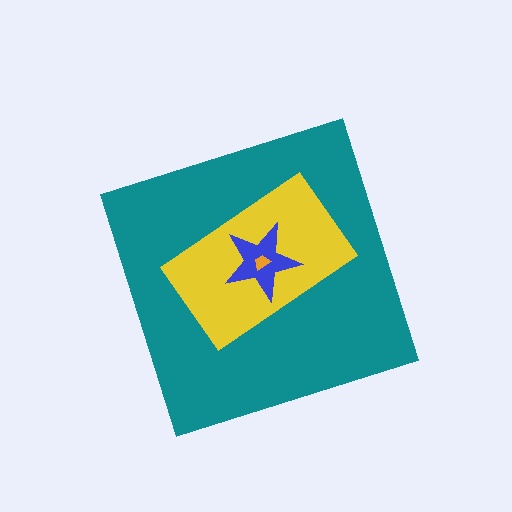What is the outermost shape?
The teal diamond.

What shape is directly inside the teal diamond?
The yellow rectangle.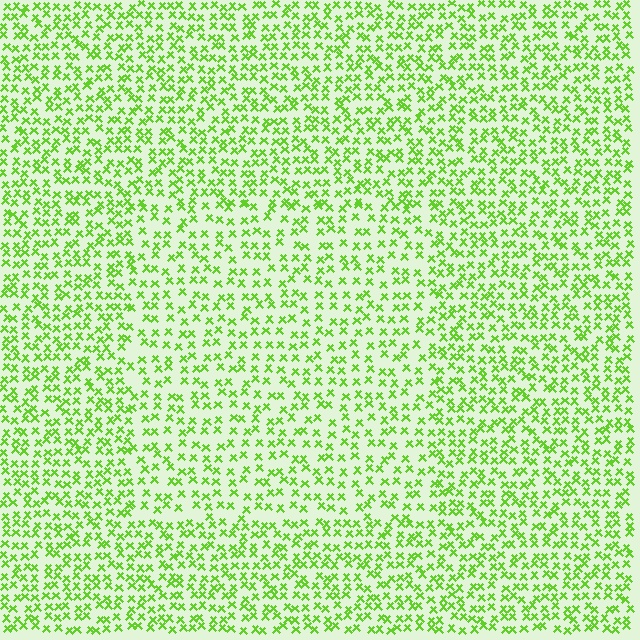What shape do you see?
I see a rectangle.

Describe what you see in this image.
The image contains small lime elements arranged at two different densities. A rectangle-shaped region is visible where the elements are less densely packed than the surrounding area.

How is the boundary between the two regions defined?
The boundary is defined by a change in element density (approximately 1.5x ratio). All elements are the same color, size, and shape.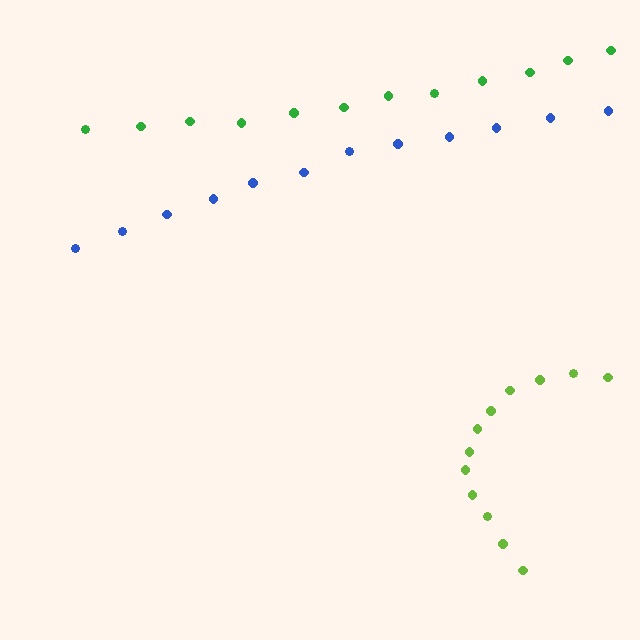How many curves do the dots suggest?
There are 3 distinct paths.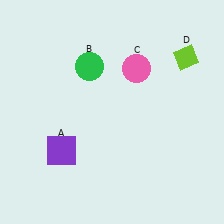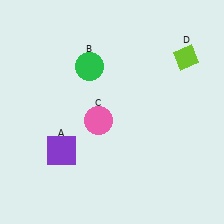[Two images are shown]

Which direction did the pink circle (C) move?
The pink circle (C) moved down.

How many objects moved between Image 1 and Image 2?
1 object moved between the two images.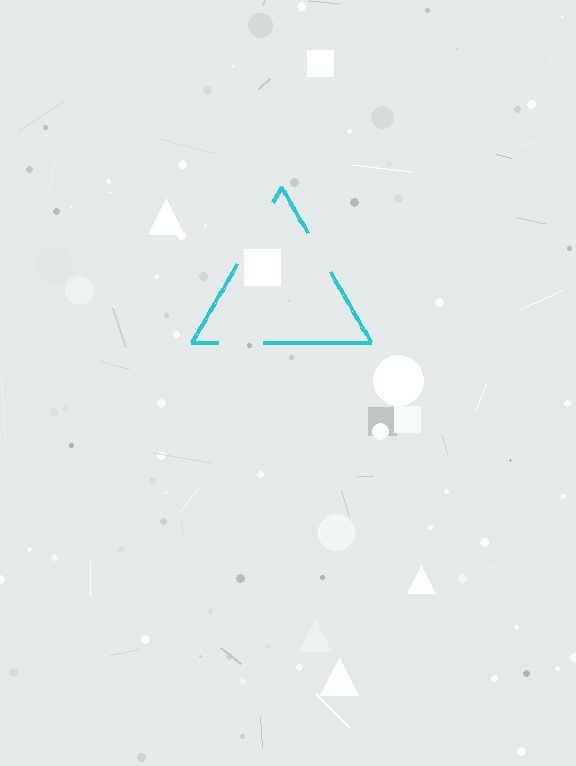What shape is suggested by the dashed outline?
The dashed outline suggests a triangle.